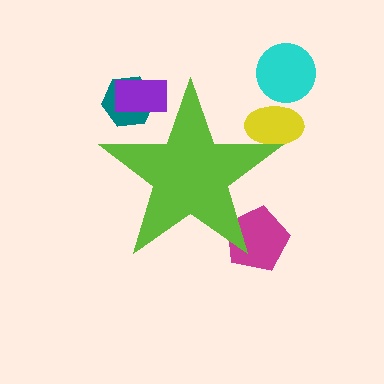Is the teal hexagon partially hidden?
Yes, the teal hexagon is partially hidden behind the lime star.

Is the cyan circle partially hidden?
No, the cyan circle is fully visible.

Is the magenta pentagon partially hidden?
Yes, the magenta pentagon is partially hidden behind the lime star.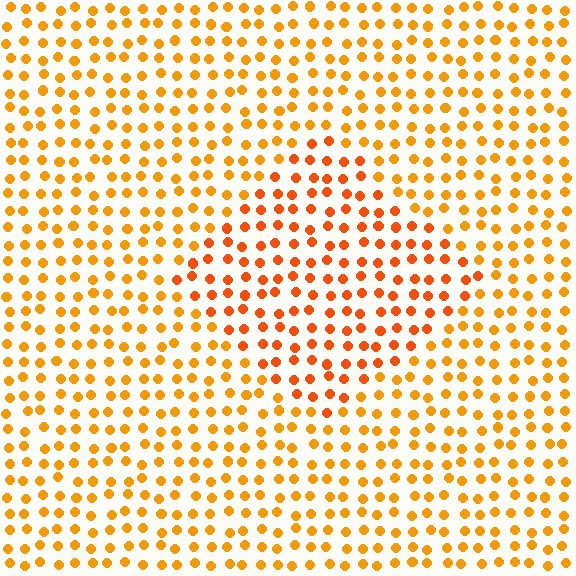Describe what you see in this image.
The image is filled with small orange elements in a uniform arrangement. A diamond-shaped region is visible where the elements are tinted to a slightly different hue, forming a subtle color boundary.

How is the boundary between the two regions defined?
The boundary is defined purely by a slight shift in hue (about 20 degrees). Spacing, size, and orientation are identical on both sides.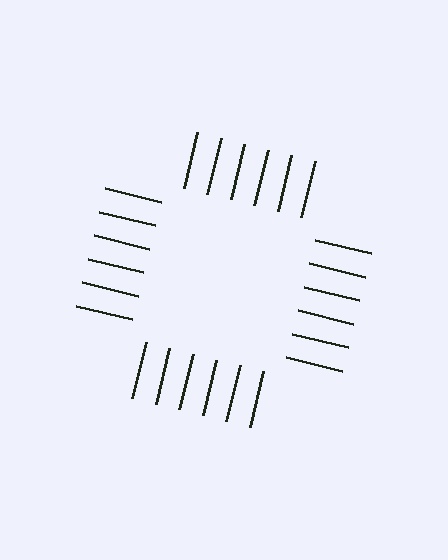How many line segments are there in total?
24 — 6 along each of the 4 edges.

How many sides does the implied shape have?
4 sides — the line-ends trace a square.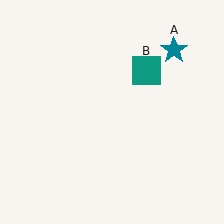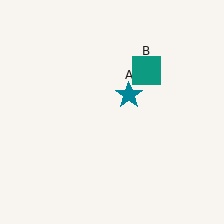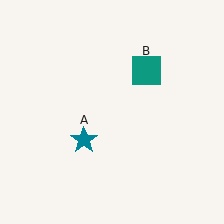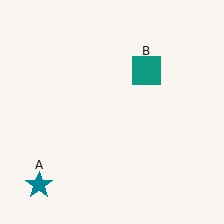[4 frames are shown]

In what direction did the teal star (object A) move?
The teal star (object A) moved down and to the left.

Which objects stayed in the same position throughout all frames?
Teal square (object B) remained stationary.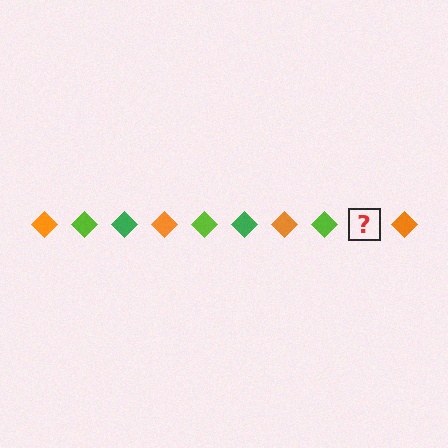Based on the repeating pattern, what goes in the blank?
The blank should be a green diamond.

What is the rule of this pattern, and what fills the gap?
The rule is that the pattern cycles through orange, lime, green diamonds. The gap should be filled with a green diamond.